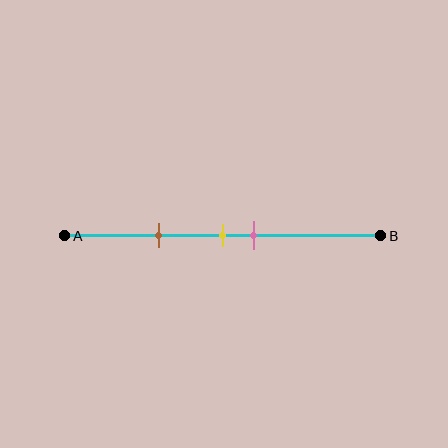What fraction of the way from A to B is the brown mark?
The brown mark is approximately 30% (0.3) of the way from A to B.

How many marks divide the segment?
There are 3 marks dividing the segment.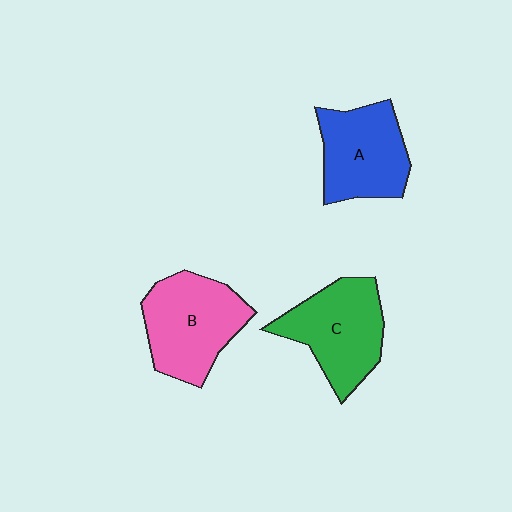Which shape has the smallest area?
Shape A (blue).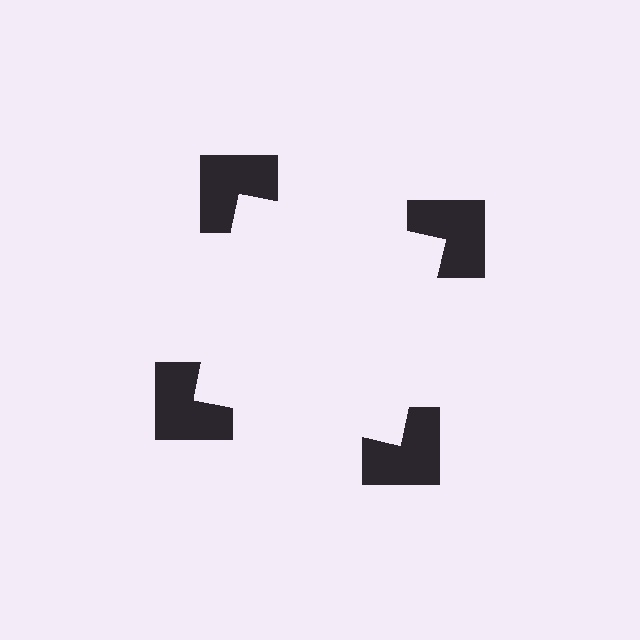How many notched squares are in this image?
There are 4 — one at each vertex of the illusory square.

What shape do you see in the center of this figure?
An illusory square — its edges are inferred from the aligned wedge cuts in the notched squares, not physically drawn.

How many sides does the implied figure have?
4 sides.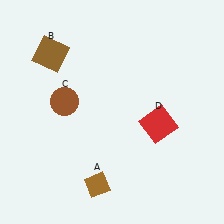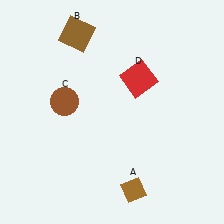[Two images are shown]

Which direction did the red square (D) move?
The red square (D) moved up.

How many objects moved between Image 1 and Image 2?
3 objects moved between the two images.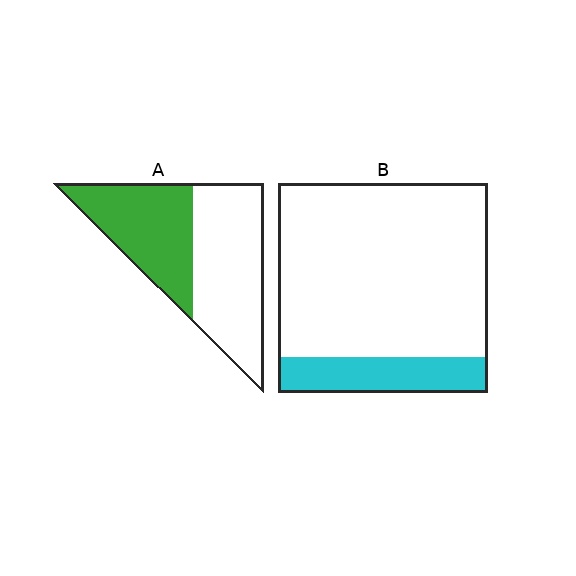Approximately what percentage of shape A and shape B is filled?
A is approximately 45% and B is approximately 15%.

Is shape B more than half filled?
No.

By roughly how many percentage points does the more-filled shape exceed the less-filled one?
By roughly 25 percentage points (A over B).